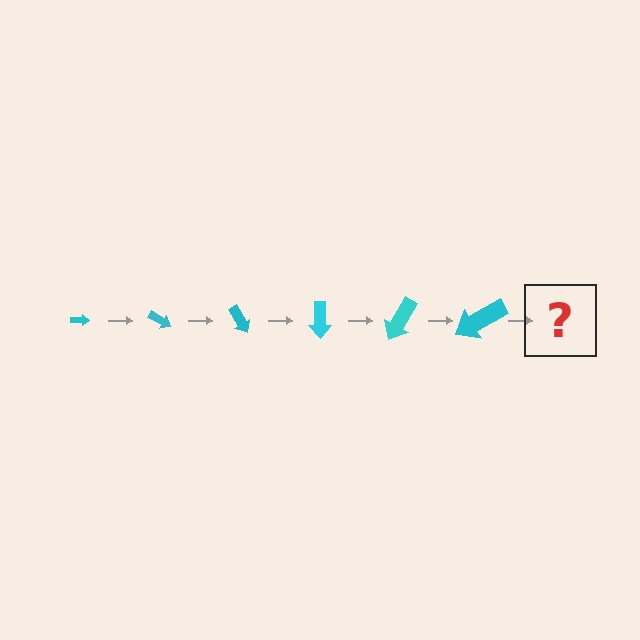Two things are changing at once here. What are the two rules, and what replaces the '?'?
The two rules are that the arrow grows larger each step and it rotates 30 degrees each step. The '?' should be an arrow, larger than the previous one and rotated 180 degrees from the start.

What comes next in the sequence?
The next element should be an arrow, larger than the previous one and rotated 180 degrees from the start.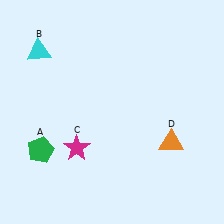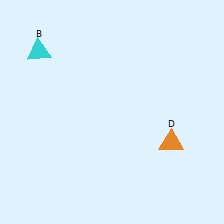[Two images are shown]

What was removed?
The magenta star (C), the green pentagon (A) were removed in Image 2.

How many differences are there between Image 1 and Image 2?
There are 2 differences between the two images.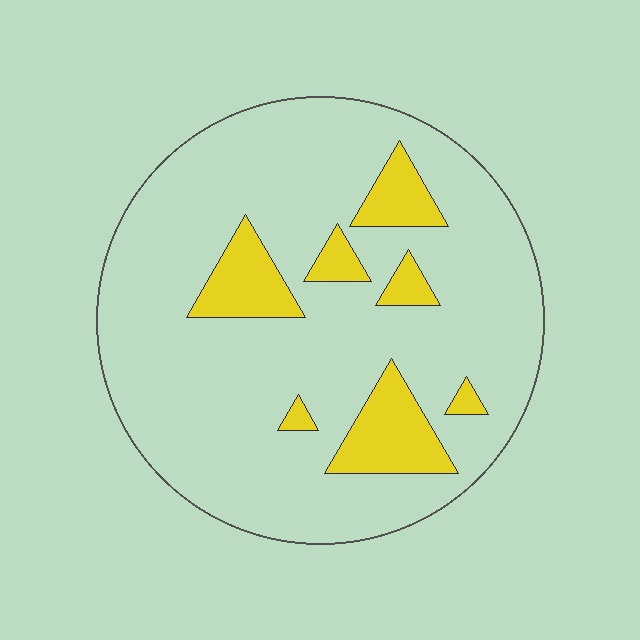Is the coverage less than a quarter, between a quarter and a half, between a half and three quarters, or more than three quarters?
Less than a quarter.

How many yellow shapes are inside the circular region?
7.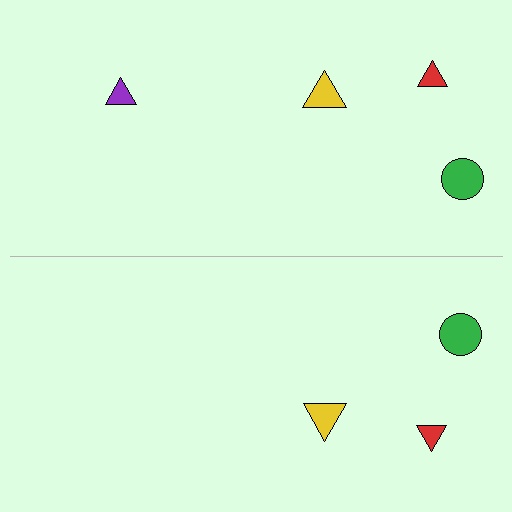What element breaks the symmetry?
A purple triangle is missing from the bottom side.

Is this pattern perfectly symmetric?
No, the pattern is not perfectly symmetric. A purple triangle is missing from the bottom side.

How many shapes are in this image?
There are 7 shapes in this image.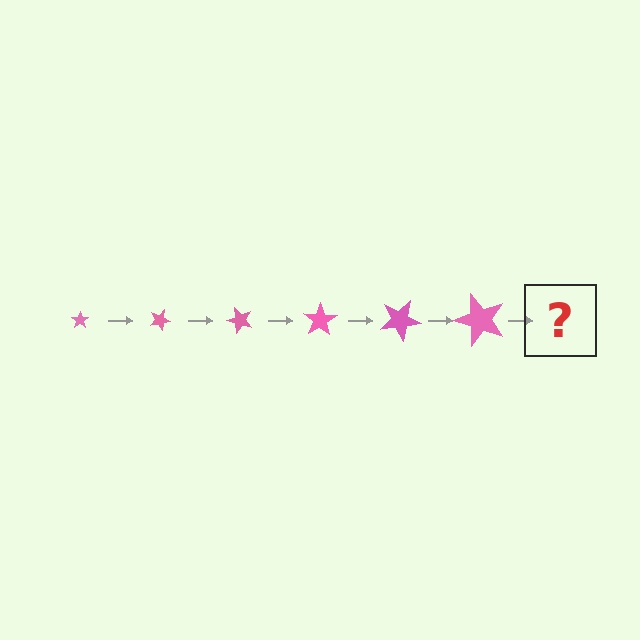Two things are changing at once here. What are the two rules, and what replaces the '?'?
The two rules are that the star grows larger each step and it rotates 25 degrees each step. The '?' should be a star, larger than the previous one and rotated 150 degrees from the start.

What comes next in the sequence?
The next element should be a star, larger than the previous one and rotated 150 degrees from the start.